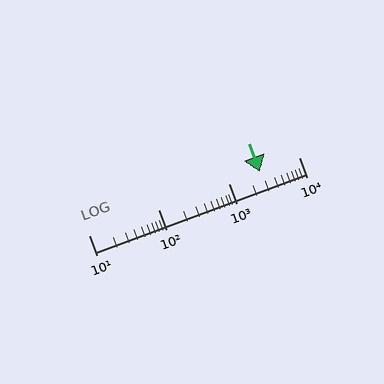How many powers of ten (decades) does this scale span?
The scale spans 3 decades, from 10 to 10000.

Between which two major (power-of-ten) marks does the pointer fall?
The pointer is between 1000 and 10000.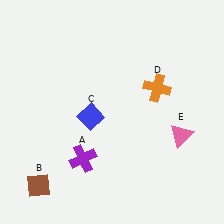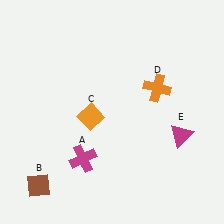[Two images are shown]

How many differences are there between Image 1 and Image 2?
There are 3 differences between the two images.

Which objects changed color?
A changed from purple to magenta. C changed from blue to orange. E changed from pink to magenta.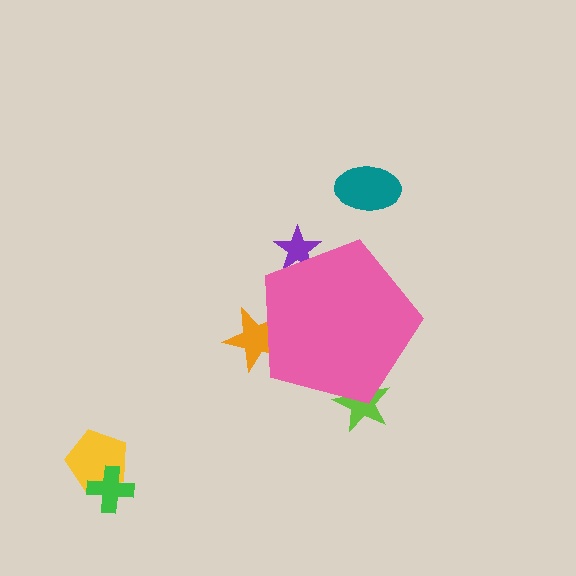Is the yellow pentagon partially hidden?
No, the yellow pentagon is fully visible.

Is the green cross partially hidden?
No, the green cross is fully visible.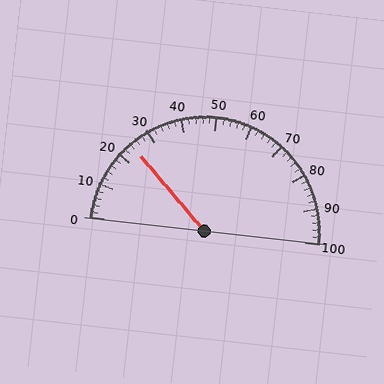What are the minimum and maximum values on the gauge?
The gauge ranges from 0 to 100.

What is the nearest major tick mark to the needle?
The nearest major tick mark is 20.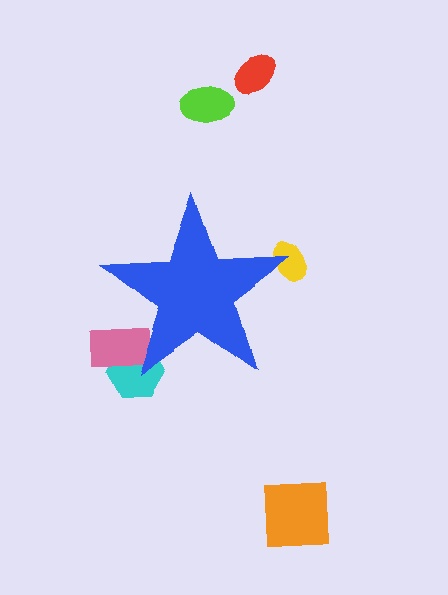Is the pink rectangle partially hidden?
Yes, the pink rectangle is partially hidden behind the blue star.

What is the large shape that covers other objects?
A blue star.